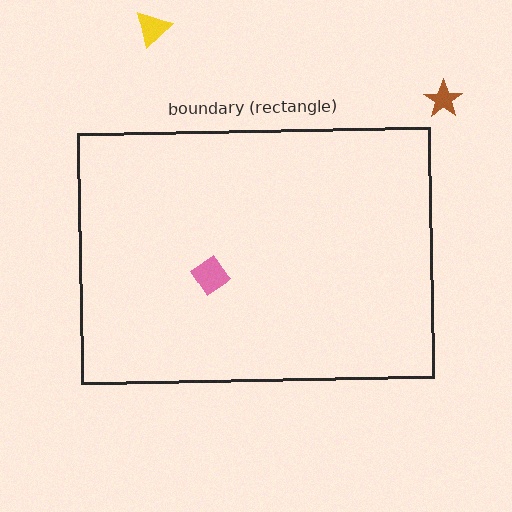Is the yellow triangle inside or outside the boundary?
Outside.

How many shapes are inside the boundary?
1 inside, 2 outside.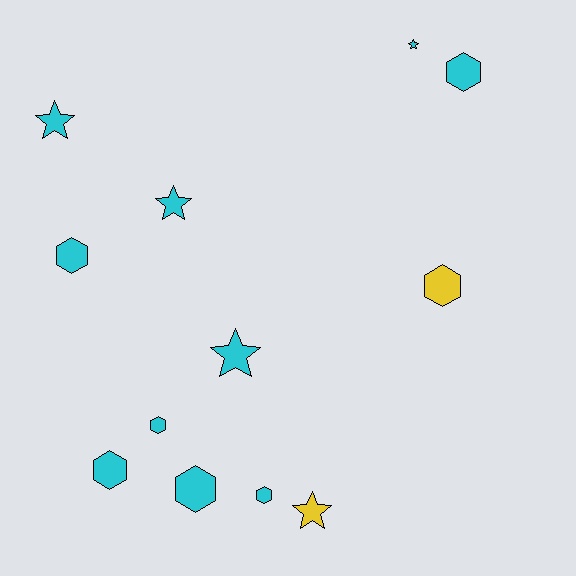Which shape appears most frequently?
Hexagon, with 7 objects.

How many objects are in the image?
There are 12 objects.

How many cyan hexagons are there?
There are 6 cyan hexagons.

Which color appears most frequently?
Cyan, with 10 objects.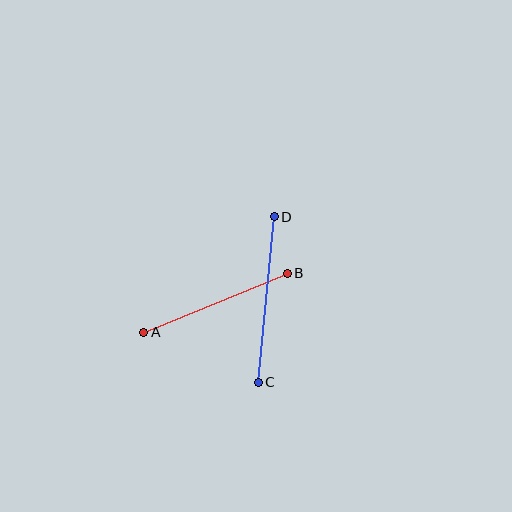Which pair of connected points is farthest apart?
Points C and D are farthest apart.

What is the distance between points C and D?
The distance is approximately 166 pixels.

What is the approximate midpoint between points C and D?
The midpoint is at approximately (266, 299) pixels.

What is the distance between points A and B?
The distance is approximately 155 pixels.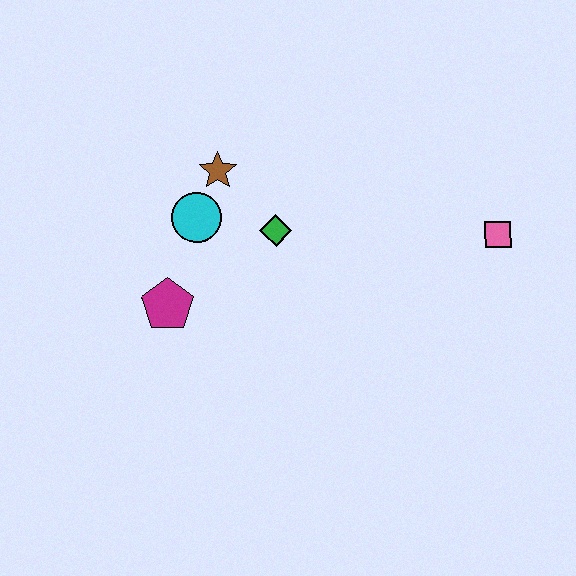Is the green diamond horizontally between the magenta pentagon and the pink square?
Yes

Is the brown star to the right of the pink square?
No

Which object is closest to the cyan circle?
The brown star is closest to the cyan circle.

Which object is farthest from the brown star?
The pink square is farthest from the brown star.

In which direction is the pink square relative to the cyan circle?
The pink square is to the right of the cyan circle.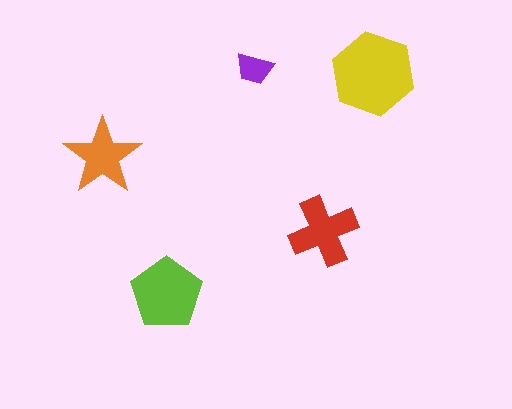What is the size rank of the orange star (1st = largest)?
4th.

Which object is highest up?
The purple trapezoid is topmost.